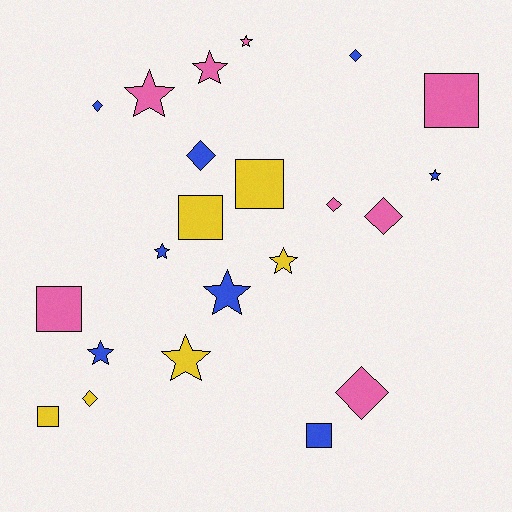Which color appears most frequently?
Pink, with 8 objects.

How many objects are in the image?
There are 22 objects.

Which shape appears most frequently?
Star, with 9 objects.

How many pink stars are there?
There are 3 pink stars.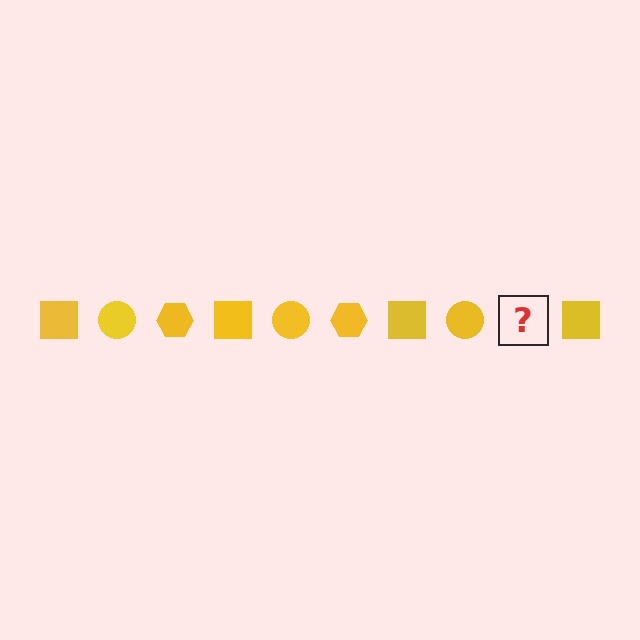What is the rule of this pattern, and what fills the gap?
The rule is that the pattern cycles through square, circle, hexagon shapes in yellow. The gap should be filled with a yellow hexagon.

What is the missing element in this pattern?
The missing element is a yellow hexagon.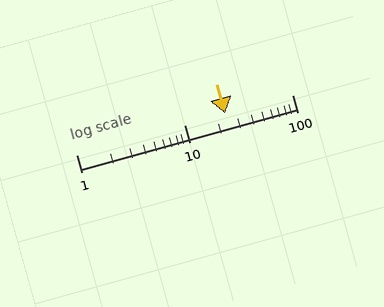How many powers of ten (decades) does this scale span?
The scale spans 2 decades, from 1 to 100.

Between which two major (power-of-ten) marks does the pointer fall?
The pointer is between 10 and 100.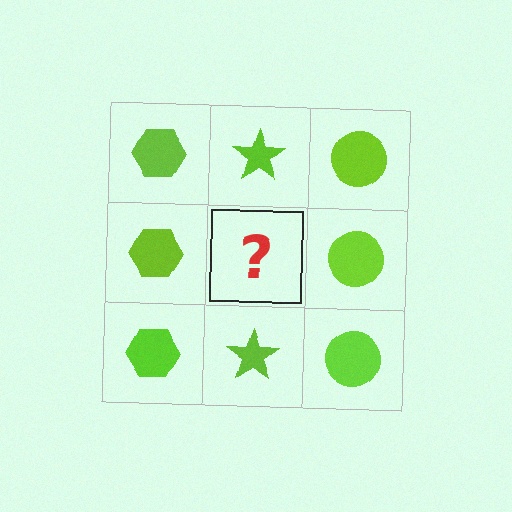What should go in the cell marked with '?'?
The missing cell should contain a lime star.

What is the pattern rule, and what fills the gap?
The rule is that each column has a consistent shape. The gap should be filled with a lime star.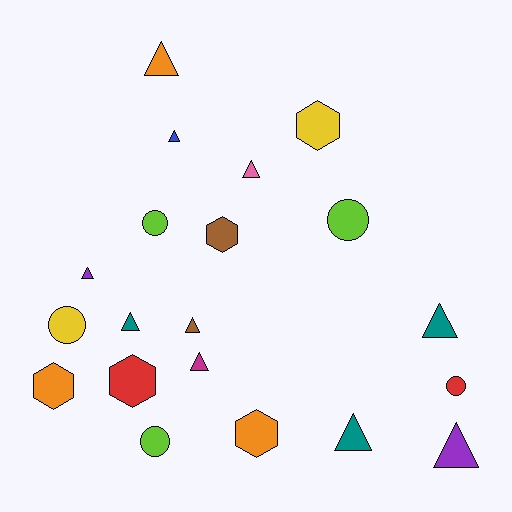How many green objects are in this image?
There are no green objects.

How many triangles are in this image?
There are 10 triangles.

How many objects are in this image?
There are 20 objects.